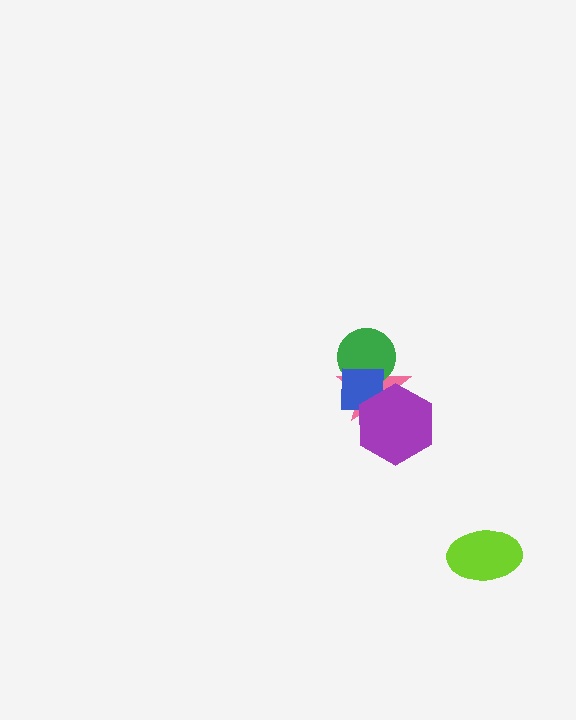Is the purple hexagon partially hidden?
No, no other shape covers it.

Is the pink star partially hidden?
Yes, it is partially covered by another shape.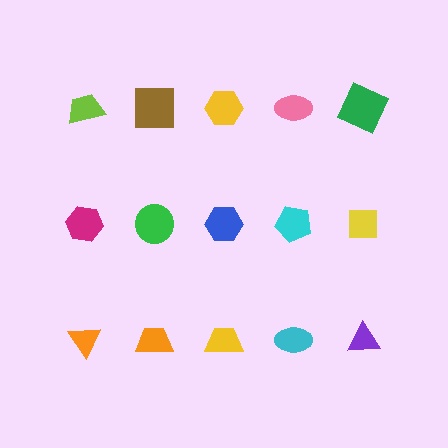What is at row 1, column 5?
A green square.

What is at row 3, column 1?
An orange triangle.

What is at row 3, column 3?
A yellow trapezoid.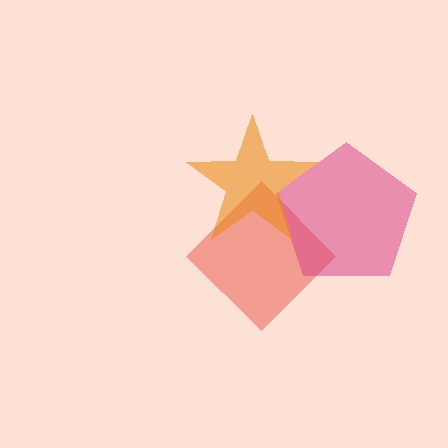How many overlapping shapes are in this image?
There are 3 overlapping shapes in the image.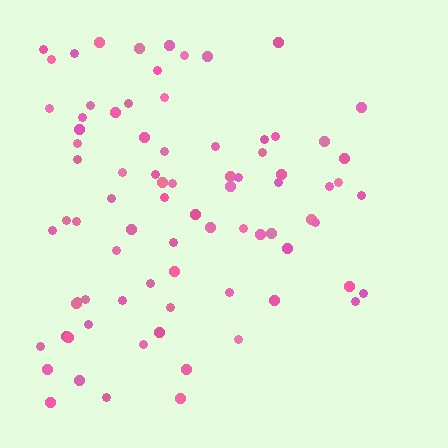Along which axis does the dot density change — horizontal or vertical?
Horizontal.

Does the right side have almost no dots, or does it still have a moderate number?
Still a moderate number, just noticeably fewer than the left.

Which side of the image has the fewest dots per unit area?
The right.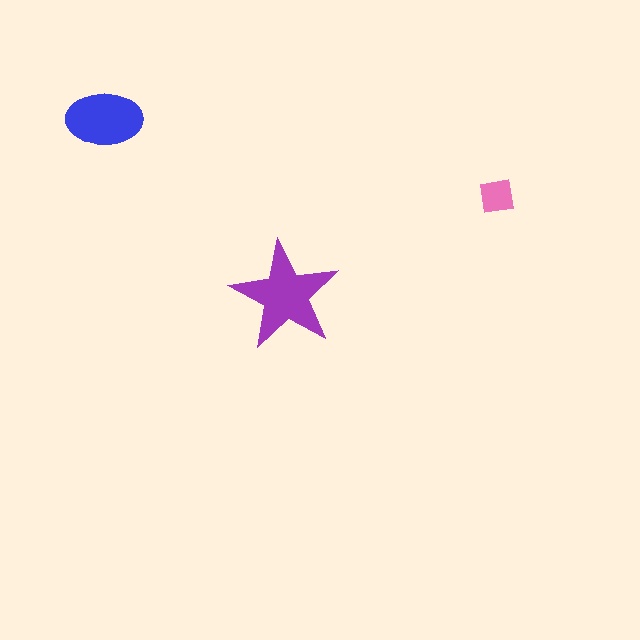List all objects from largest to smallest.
The purple star, the blue ellipse, the pink square.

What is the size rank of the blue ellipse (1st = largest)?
2nd.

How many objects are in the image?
There are 3 objects in the image.